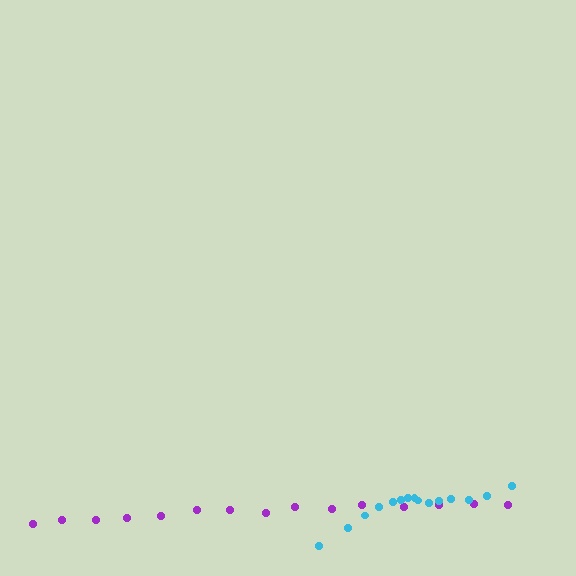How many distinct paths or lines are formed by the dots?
There are 2 distinct paths.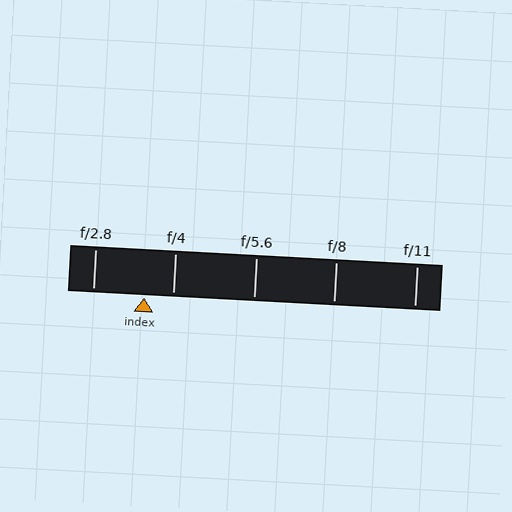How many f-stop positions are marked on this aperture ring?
There are 5 f-stop positions marked.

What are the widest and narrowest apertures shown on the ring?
The widest aperture shown is f/2.8 and the narrowest is f/11.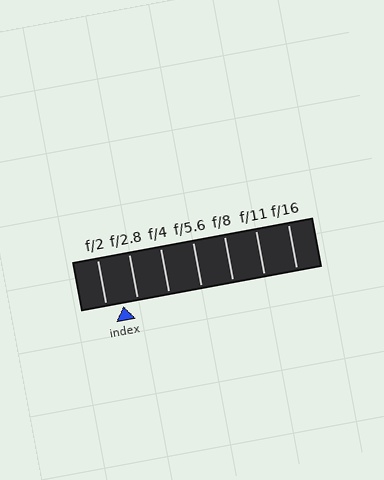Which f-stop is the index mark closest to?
The index mark is closest to f/2.8.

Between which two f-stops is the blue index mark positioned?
The index mark is between f/2 and f/2.8.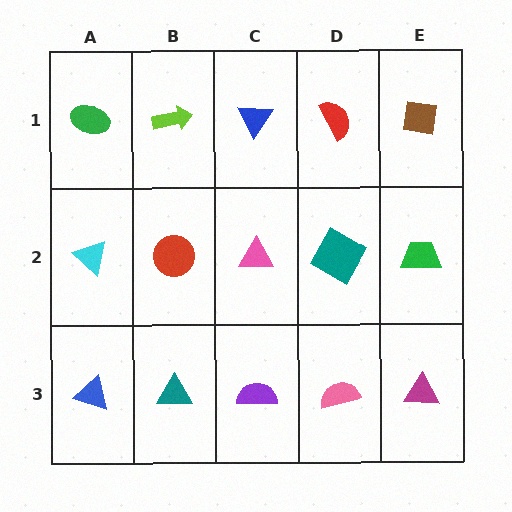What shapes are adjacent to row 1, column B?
A red circle (row 2, column B), a green ellipse (row 1, column A), a blue triangle (row 1, column C).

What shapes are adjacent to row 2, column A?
A green ellipse (row 1, column A), a blue triangle (row 3, column A), a red circle (row 2, column B).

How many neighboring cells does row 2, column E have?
3.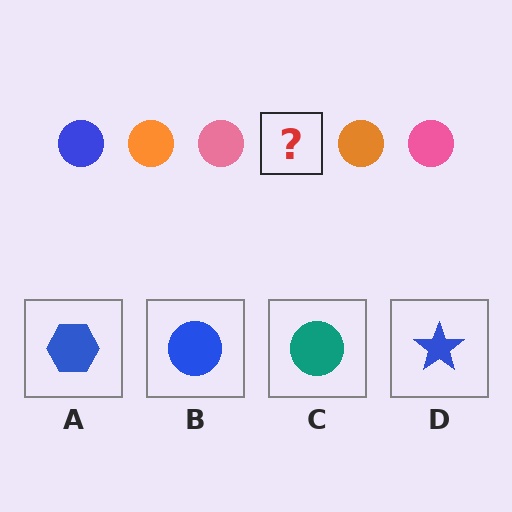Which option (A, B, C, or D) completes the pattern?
B.